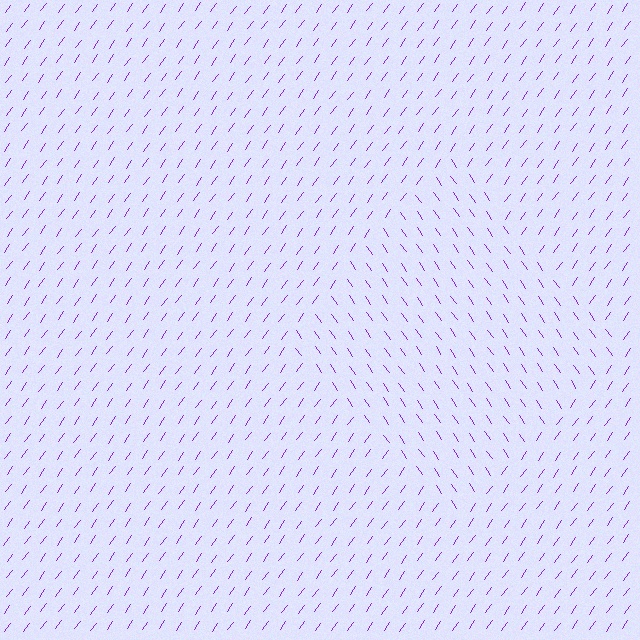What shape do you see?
I see a diamond.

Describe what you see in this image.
The image is filled with small purple line segments. A diamond region in the image has lines oriented differently from the surrounding lines, creating a visible texture boundary.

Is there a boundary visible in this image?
Yes, there is a texture boundary formed by a change in line orientation.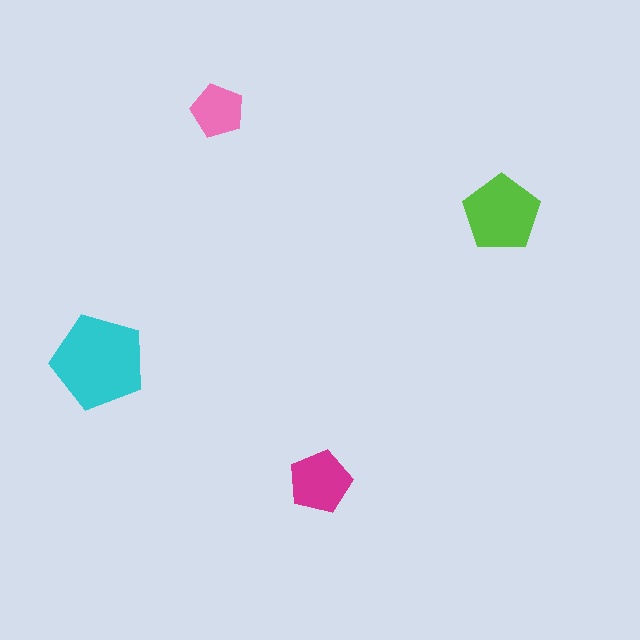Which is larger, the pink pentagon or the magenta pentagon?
The magenta one.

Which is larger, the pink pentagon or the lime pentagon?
The lime one.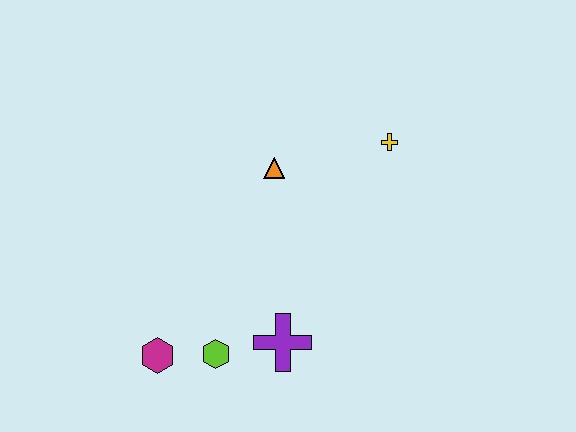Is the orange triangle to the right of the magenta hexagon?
Yes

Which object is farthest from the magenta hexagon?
The yellow cross is farthest from the magenta hexagon.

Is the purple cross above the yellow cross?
No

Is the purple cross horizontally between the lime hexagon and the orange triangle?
No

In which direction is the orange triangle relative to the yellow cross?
The orange triangle is to the left of the yellow cross.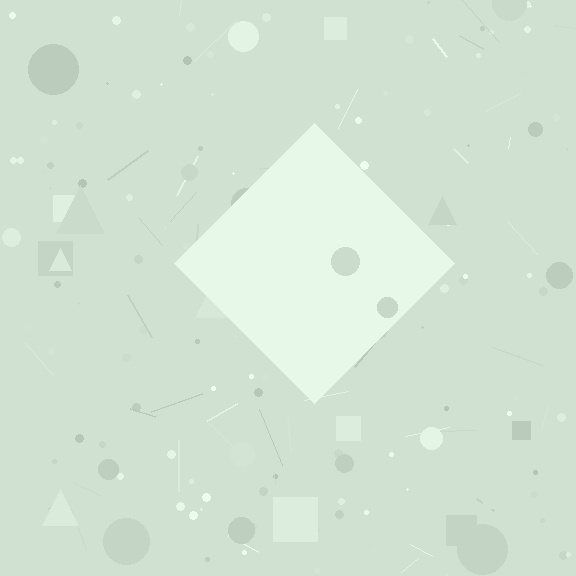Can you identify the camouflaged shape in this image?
The camouflaged shape is a diamond.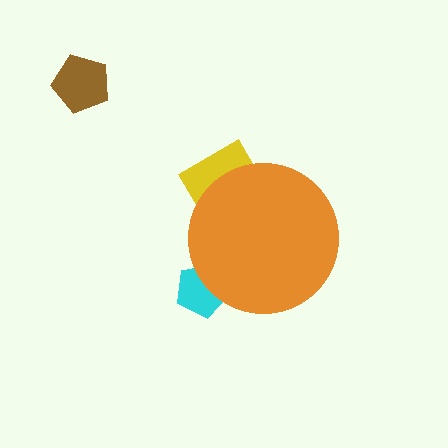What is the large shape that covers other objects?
An orange circle.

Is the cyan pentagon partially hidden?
Yes, the cyan pentagon is partially hidden behind the orange circle.